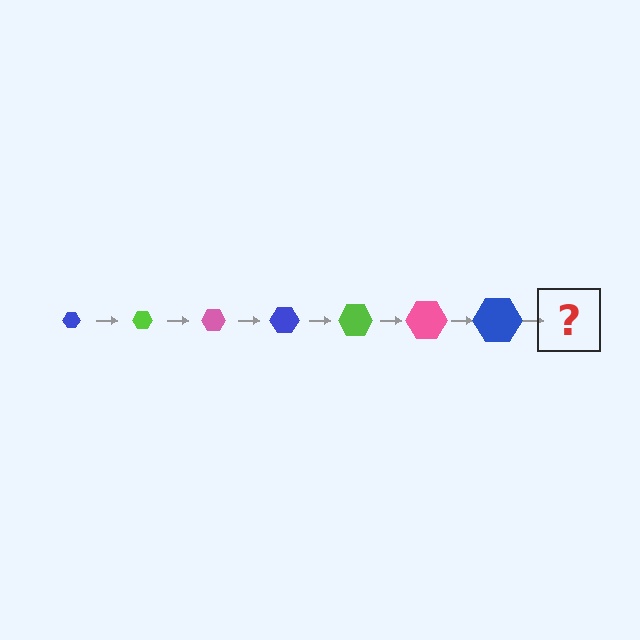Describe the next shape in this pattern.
It should be a lime hexagon, larger than the previous one.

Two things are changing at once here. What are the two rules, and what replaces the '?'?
The two rules are that the hexagon grows larger each step and the color cycles through blue, lime, and pink. The '?' should be a lime hexagon, larger than the previous one.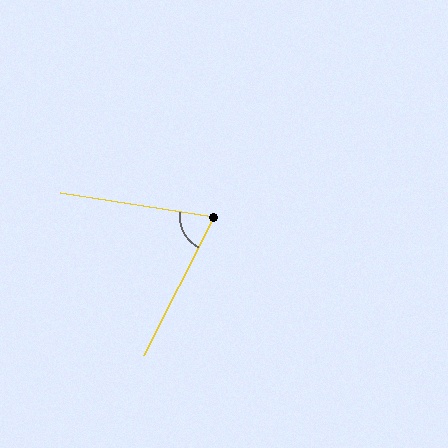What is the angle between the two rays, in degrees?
Approximately 72 degrees.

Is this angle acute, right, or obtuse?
It is acute.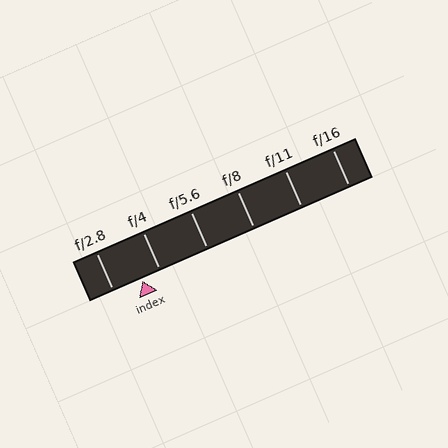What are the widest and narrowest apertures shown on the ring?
The widest aperture shown is f/2.8 and the narrowest is f/16.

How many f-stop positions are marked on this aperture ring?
There are 6 f-stop positions marked.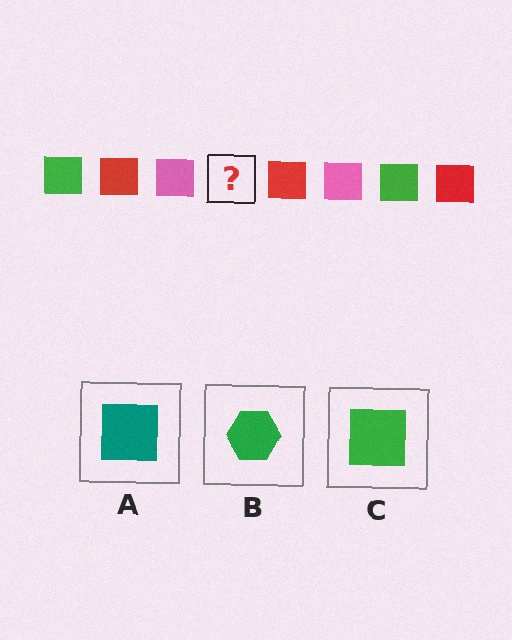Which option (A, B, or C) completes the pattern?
C.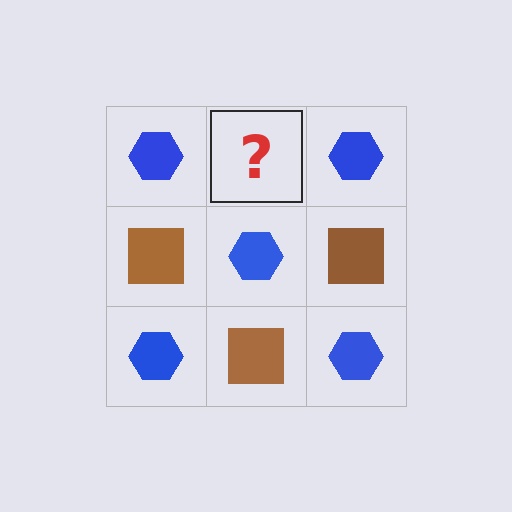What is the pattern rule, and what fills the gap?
The rule is that it alternates blue hexagon and brown square in a checkerboard pattern. The gap should be filled with a brown square.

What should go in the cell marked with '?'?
The missing cell should contain a brown square.